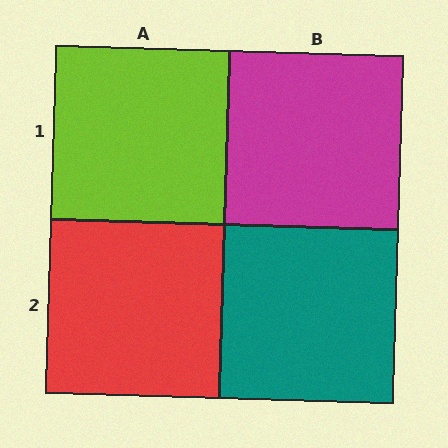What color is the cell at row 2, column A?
Red.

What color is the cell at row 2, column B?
Teal.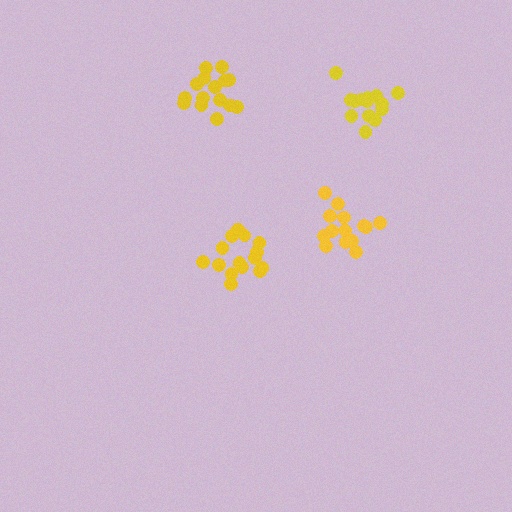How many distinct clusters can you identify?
There are 4 distinct clusters.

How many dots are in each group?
Group 1: 15 dots, Group 2: 14 dots, Group 3: 15 dots, Group 4: 15 dots (59 total).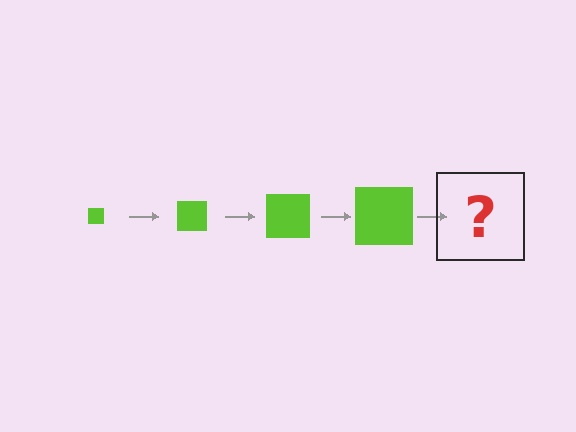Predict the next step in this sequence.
The next step is a lime square, larger than the previous one.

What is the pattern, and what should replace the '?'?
The pattern is that the square gets progressively larger each step. The '?' should be a lime square, larger than the previous one.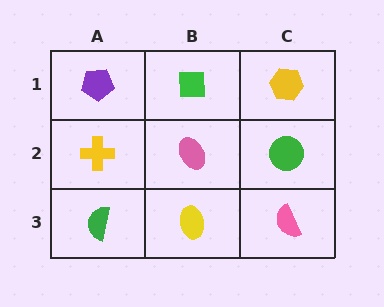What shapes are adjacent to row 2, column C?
A yellow hexagon (row 1, column C), a pink semicircle (row 3, column C), a pink ellipse (row 2, column B).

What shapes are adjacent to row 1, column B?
A pink ellipse (row 2, column B), a purple pentagon (row 1, column A), a yellow hexagon (row 1, column C).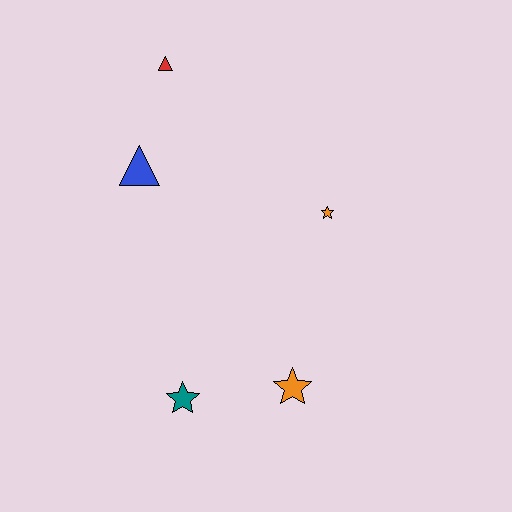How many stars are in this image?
There are 3 stars.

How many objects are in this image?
There are 5 objects.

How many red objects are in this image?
There is 1 red object.